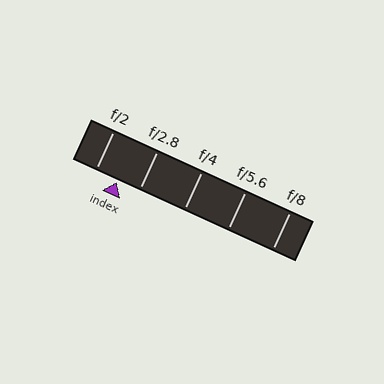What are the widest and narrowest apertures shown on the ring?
The widest aperture shown is f/2 and the narrowest is f/8.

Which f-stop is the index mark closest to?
The index mark is closest to f/2.8.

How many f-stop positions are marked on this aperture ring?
There are 5 f-stop positions marked.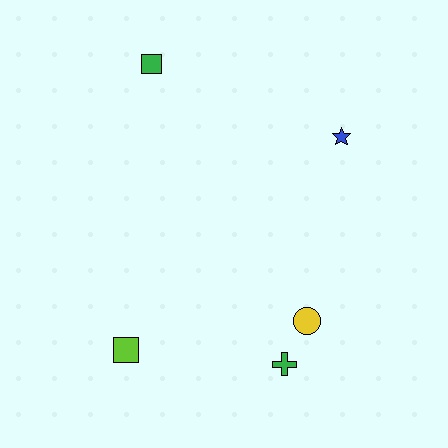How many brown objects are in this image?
There are no brown objects.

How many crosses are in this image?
There is 1 cross.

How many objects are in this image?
There are 5 objects.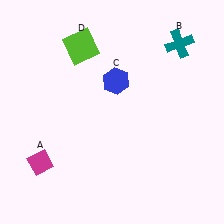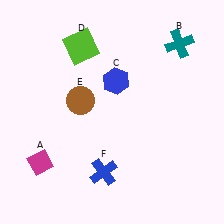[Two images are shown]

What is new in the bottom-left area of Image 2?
A blue cross (F) was added in the bottom-left area of Image 2.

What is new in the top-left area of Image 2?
A brown circle (E) was added in the top-left area of Image 2.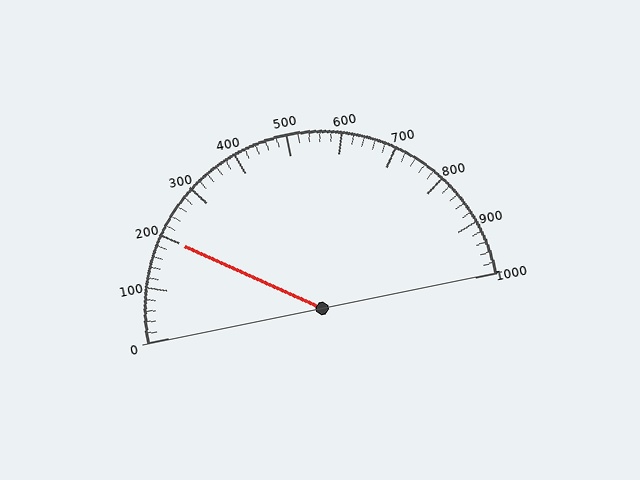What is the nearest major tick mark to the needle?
The nearest major tick mark is 200.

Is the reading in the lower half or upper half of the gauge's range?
The reading is in the lower half of the range (0 to 1000).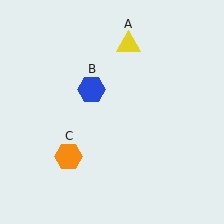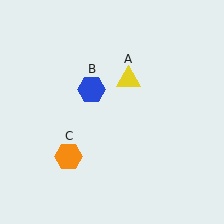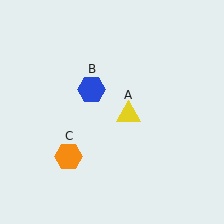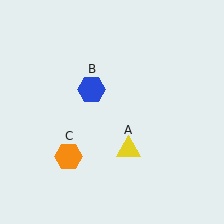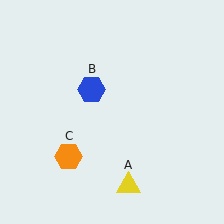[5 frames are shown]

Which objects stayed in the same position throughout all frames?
Blue hexagon (object B) and orange hexagon (object C) remained stationary.